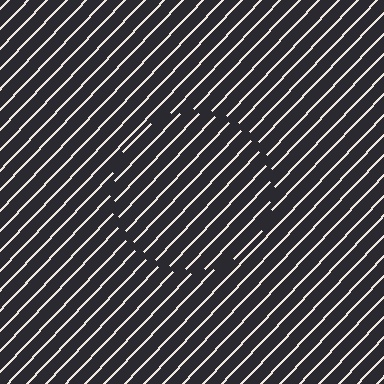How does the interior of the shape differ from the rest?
The interior of the shape contains the same grating, shifted by half a period — the contour is defined by the phase discontinuity where line-ends from the inner and outer gratings abut.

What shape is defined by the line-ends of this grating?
An illusory circle. The interior of the shape contains the same grating, shifted by half a period — the contour is defined by the phase discontinuity where line-ends from the inner and outer gratings abut.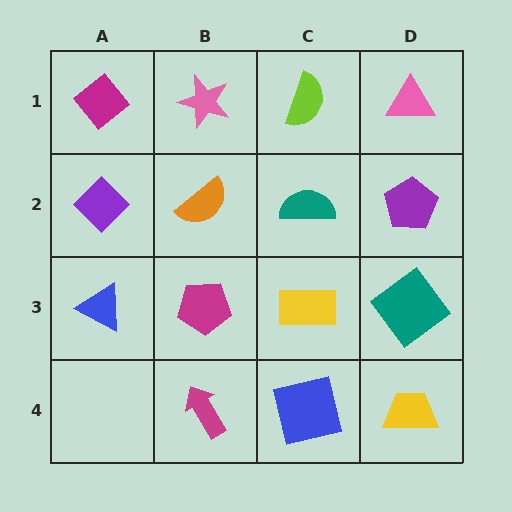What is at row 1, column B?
A pink star.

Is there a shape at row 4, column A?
No, that cell is empty.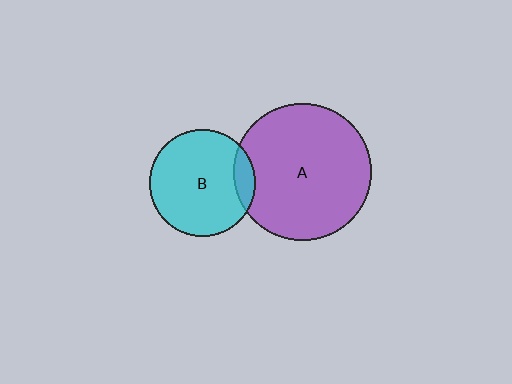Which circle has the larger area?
Circle A (purple).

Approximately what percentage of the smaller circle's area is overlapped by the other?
Approximately 10%.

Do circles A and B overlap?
Yes.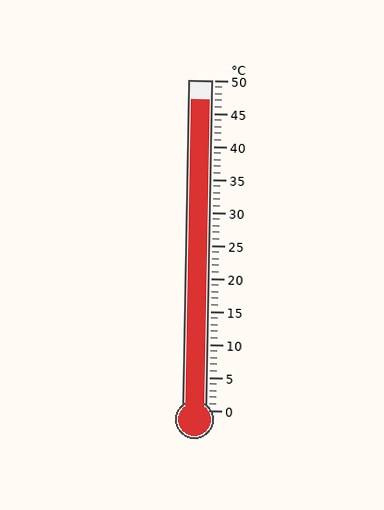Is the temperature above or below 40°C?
The temperature is above 40°C.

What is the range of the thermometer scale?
The thermometer scale ranges from 0°C to 50°C.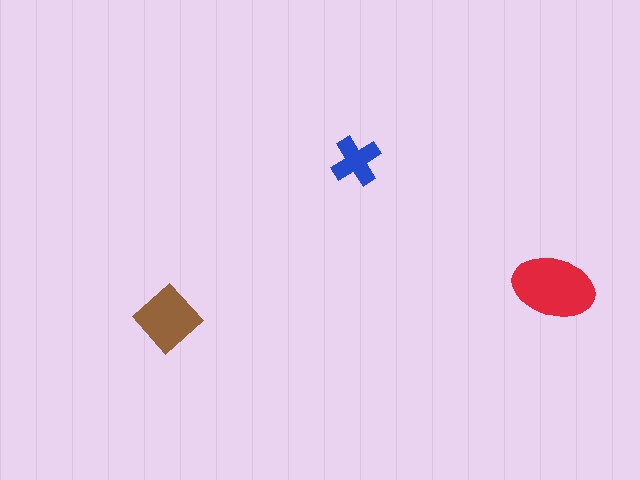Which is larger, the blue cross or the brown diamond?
The brown diamond.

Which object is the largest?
The red ellipse.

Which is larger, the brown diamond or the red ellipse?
The red ellipse.